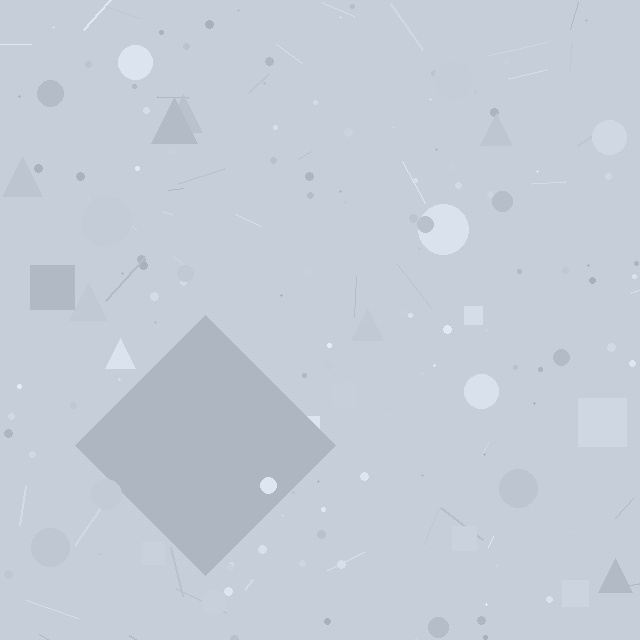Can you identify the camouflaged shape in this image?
The camouflaged shape is a diamond.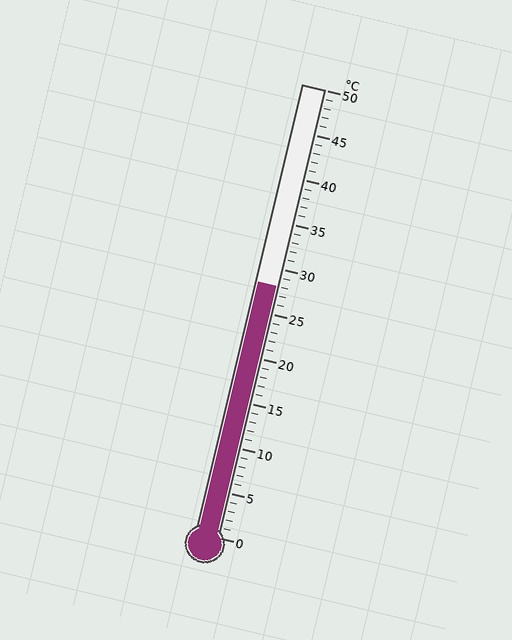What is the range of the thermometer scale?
The thermometer scale ranges from 0°C to 50°C.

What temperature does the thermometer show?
The thermometer shows approximately 28°C.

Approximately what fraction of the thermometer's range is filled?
The thermometer is filled to approximately 55% of its range.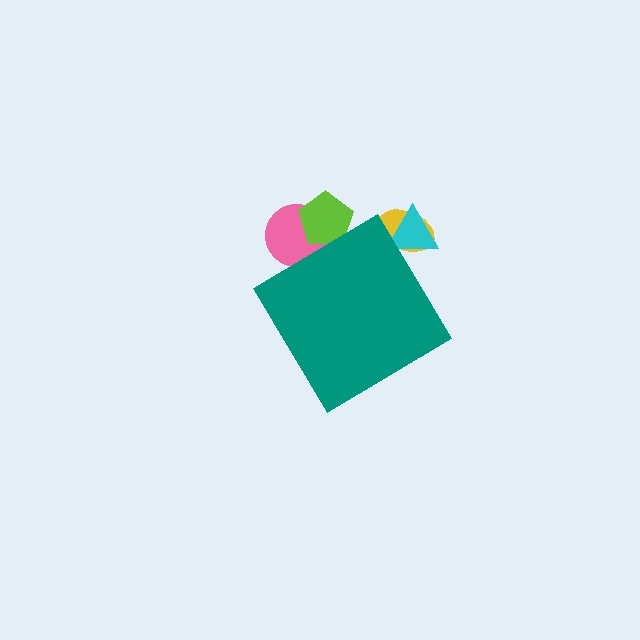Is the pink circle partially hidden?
Yes, the pink circle is partially hidden behind the teal diamond.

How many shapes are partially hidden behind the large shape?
4 shapes are partially hidden.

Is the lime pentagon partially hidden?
Yes, the lime pentagon is partially hidden behind the teal diamond.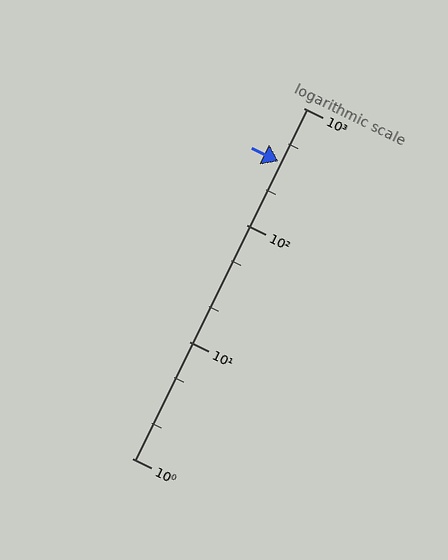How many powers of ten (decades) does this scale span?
The scale spans 3 decades, from 1 to 1000.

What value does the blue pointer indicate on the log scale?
The pointer indicates approximately 350.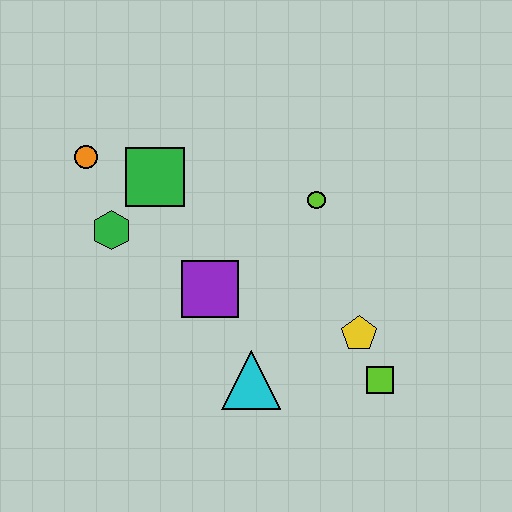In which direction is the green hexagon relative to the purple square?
The green hexagon is to the left of the purple square.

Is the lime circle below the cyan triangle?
No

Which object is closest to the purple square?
The cyan triangle is closest to the purple square.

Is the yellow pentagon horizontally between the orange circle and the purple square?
No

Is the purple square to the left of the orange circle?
No